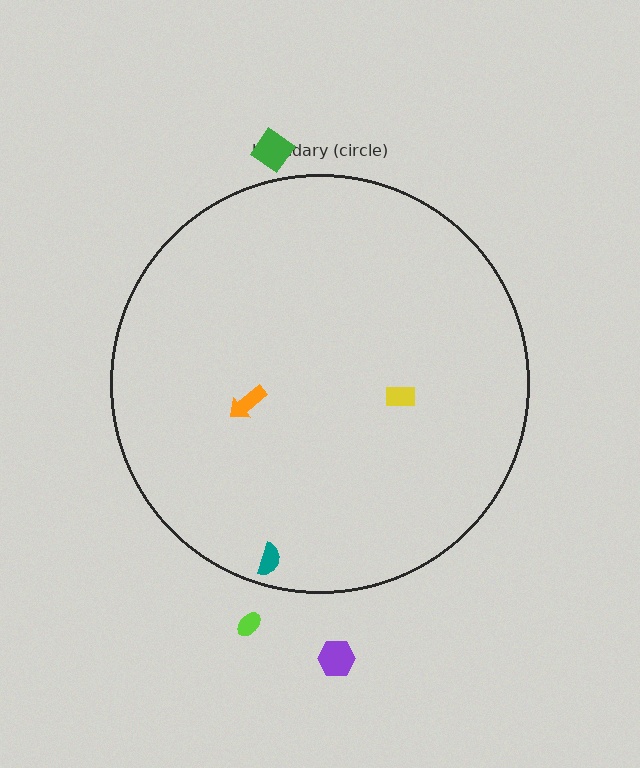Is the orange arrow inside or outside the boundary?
Inside.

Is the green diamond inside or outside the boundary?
Outside.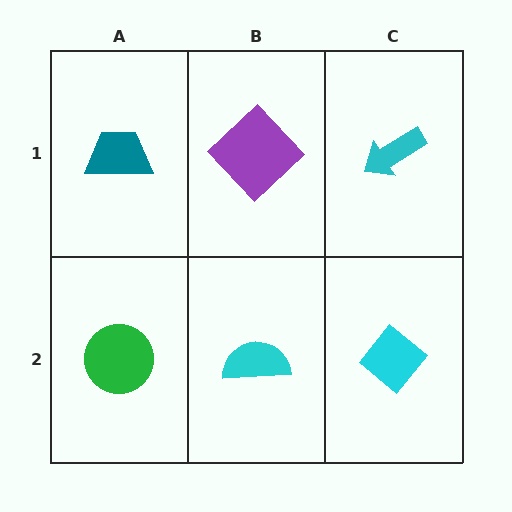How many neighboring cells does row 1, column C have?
2.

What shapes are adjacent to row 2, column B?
A purple diamond (row 1, column B), a green circle (row 2, column A), a cyan diamond (row 2, column C).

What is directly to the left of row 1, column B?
A teal trapezoid.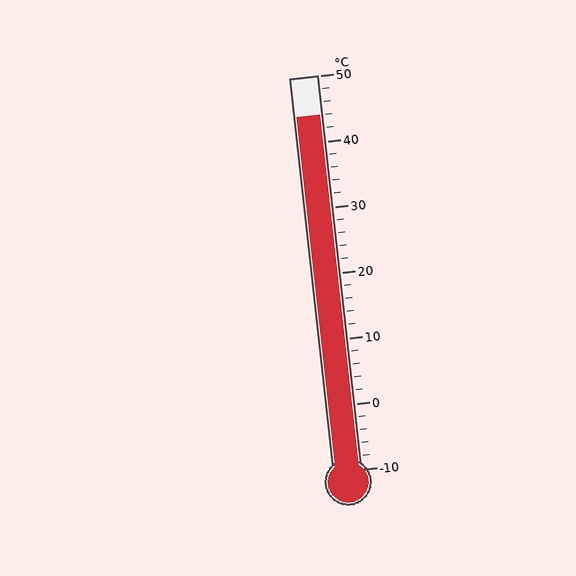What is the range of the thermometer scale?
The thermometer scale ranges from -10°C to 50°C.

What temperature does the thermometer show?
The thermometer shows approximately 44°C.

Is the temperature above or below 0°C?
The temperature is above 0°C.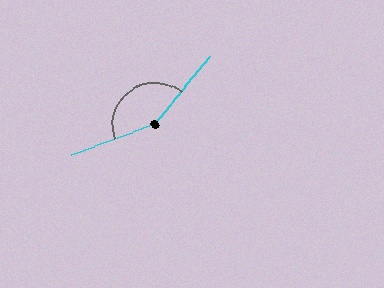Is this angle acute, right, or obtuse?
It is obtuse.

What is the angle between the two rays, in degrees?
Approximately 149 degrees.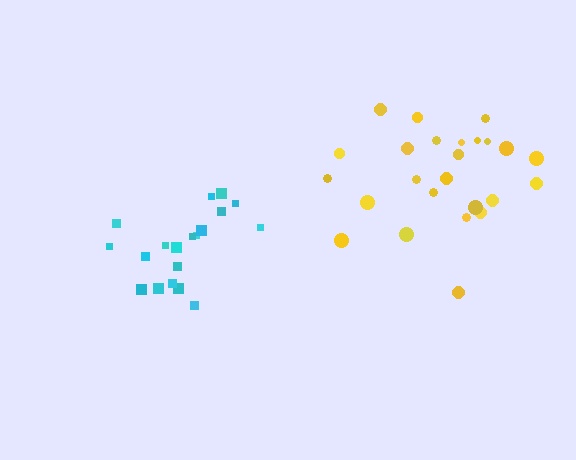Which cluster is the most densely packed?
Cyan.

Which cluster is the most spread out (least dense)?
Yellow.